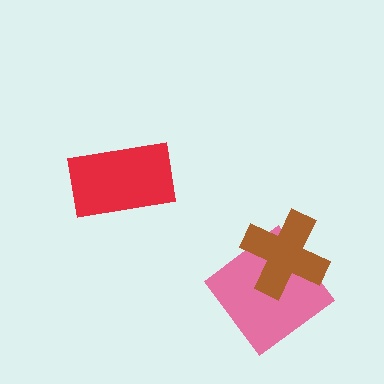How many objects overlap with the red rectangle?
0 objects overlap with the red rectangle.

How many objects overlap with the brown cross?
1 object overlaps with the brown cross.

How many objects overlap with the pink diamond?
1 object overlaps with the pink diamond.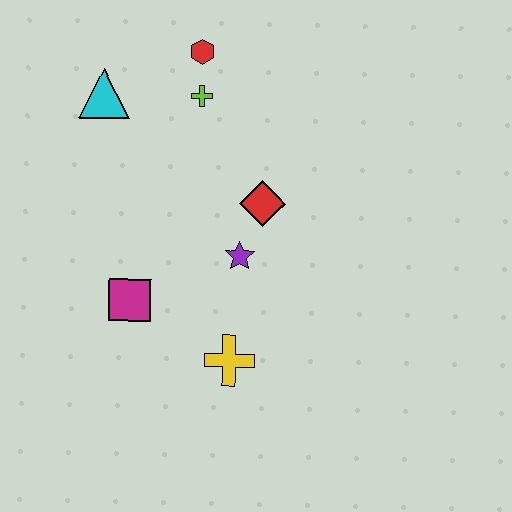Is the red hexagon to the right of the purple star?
No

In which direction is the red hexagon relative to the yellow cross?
The red hexagon is above the yellow cross.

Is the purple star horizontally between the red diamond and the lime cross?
Yes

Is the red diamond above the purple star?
Yes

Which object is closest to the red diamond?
The purple star is closest to the red diamond.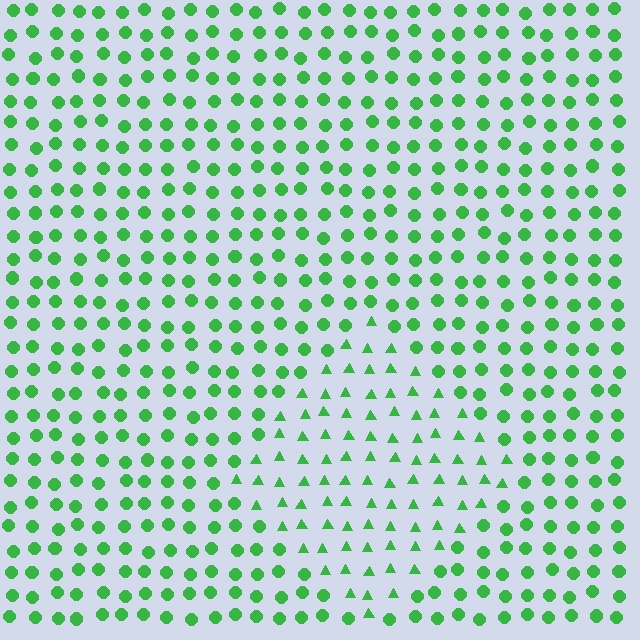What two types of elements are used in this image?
The image uses triangles inside the diamond region and circles outside it.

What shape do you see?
I see a diamond.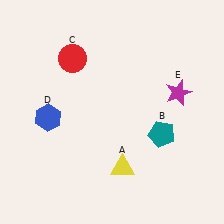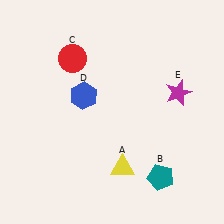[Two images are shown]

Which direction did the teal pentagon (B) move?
The teal pentagon (B) moved down.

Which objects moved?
The objects that moved are: the teal pentagon (B), the blue hexagon (D).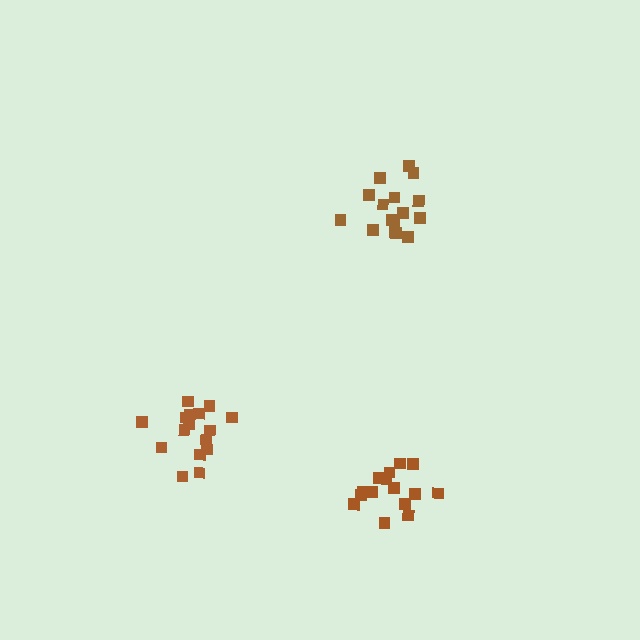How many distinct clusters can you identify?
There are 3 distinct clusters.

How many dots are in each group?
Group 1: 16 dots, Group 2: 15 dots, Group 3: 16 dots (47 total).